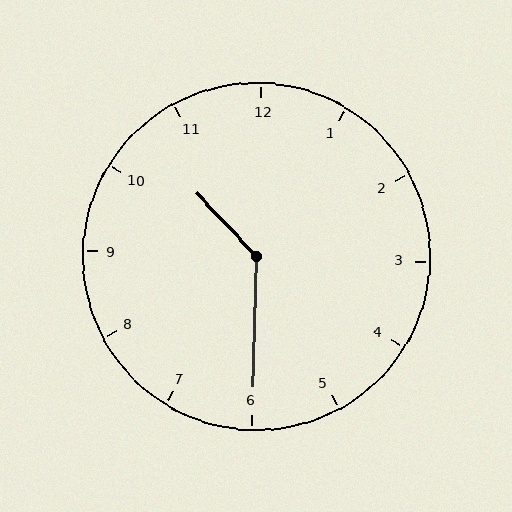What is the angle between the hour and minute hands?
Approximately 135 degrees.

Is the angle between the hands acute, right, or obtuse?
It is obtuse.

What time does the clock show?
10:30.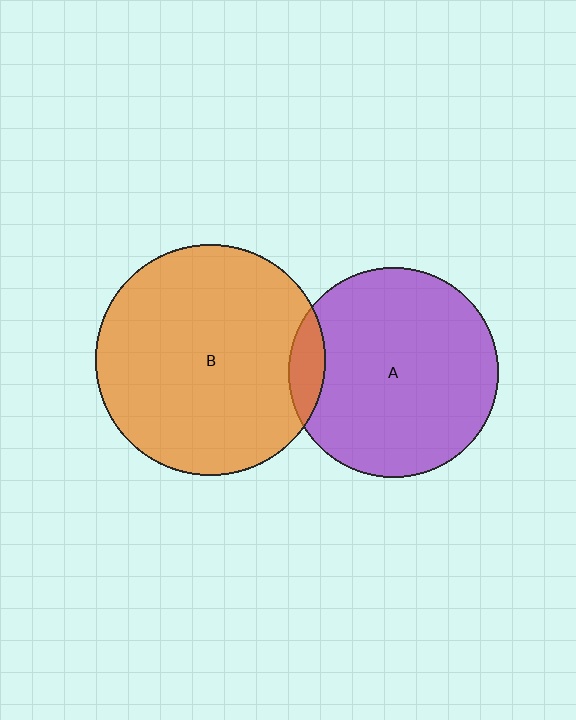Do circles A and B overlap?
Yes.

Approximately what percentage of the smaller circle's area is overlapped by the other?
Approximately 10%.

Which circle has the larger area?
Circle B (orange).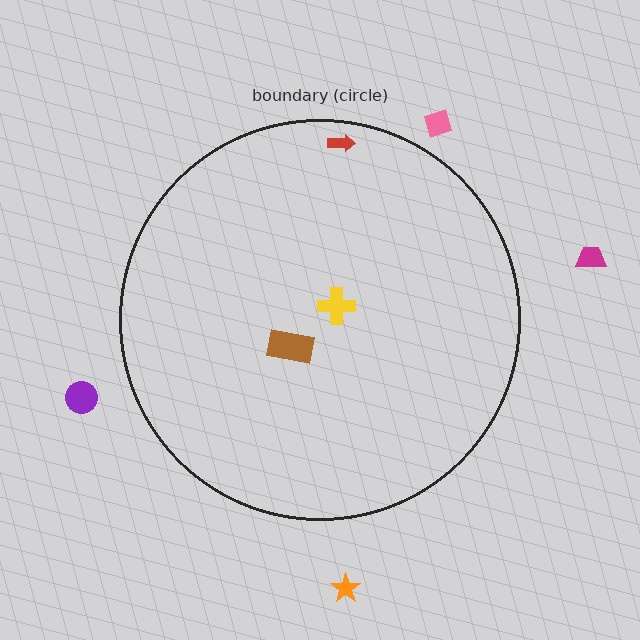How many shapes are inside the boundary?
3 inside, 4 outside.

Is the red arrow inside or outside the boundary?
Inside.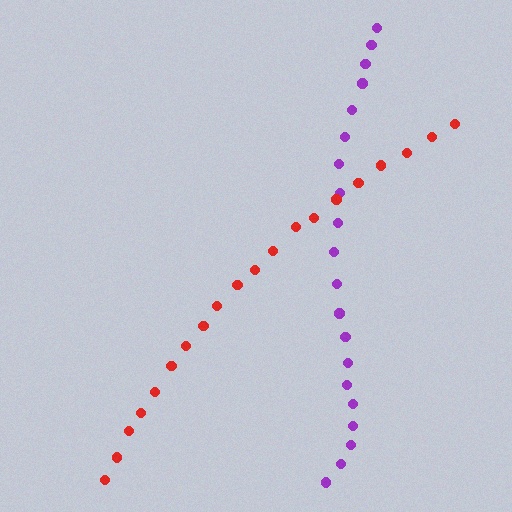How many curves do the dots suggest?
There are 2 distinct paths.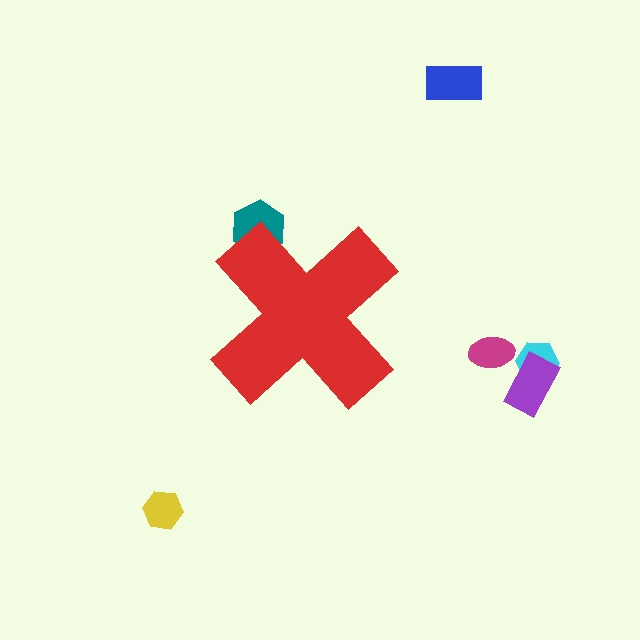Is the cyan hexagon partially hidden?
No, the cyan hexagon is fully visible.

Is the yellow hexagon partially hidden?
No, the yellow hexagon is fully visible.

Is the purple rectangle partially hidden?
No, the purple rectangle is fully visible.